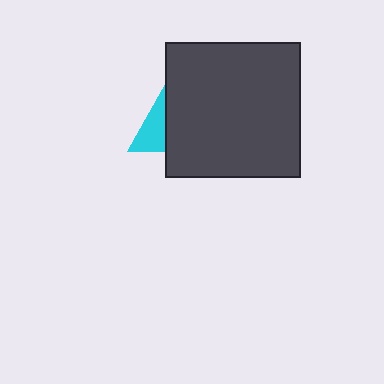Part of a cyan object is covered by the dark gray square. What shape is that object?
It is a triangle.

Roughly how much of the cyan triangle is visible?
A small part of it is visible (roughly 37%).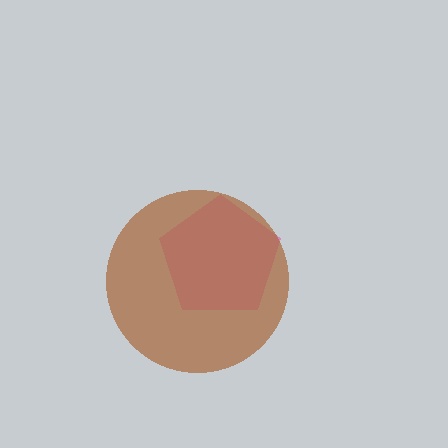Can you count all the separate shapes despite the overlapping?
Yes, there are 2 separate shapes.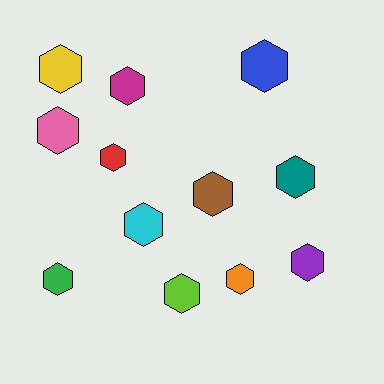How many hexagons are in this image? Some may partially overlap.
There are 12 hexagons.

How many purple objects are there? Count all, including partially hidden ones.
There is 1 purple object.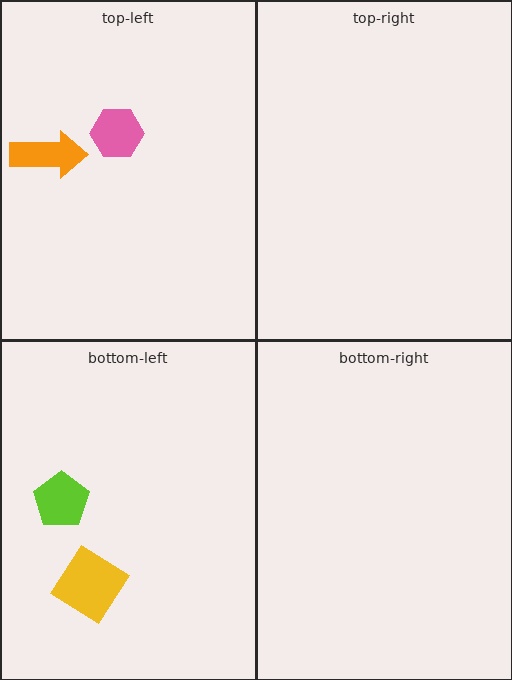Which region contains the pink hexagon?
The top-left region.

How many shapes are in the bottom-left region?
2.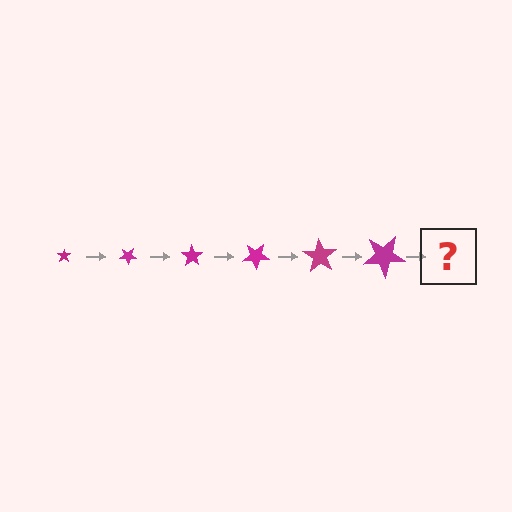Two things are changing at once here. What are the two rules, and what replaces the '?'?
The two rules are that the star grows larger each step and it rotates 35 degrees each step. The '?' should be a star, larger than the previous one and rotated 210 degrees from the start.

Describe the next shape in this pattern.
It should be a star, larger than the previous one and rotated 210 degrees from the start.